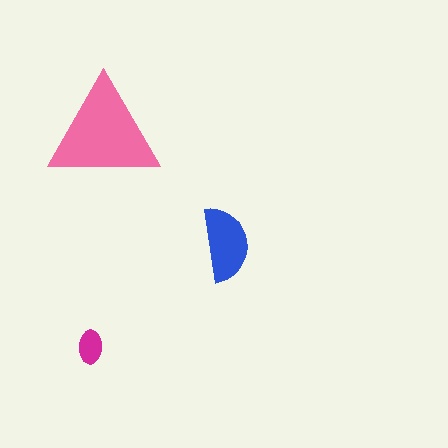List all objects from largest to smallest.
The pink triangle, the blue semicircle, the magenta ellipse.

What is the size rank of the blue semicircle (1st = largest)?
2nd.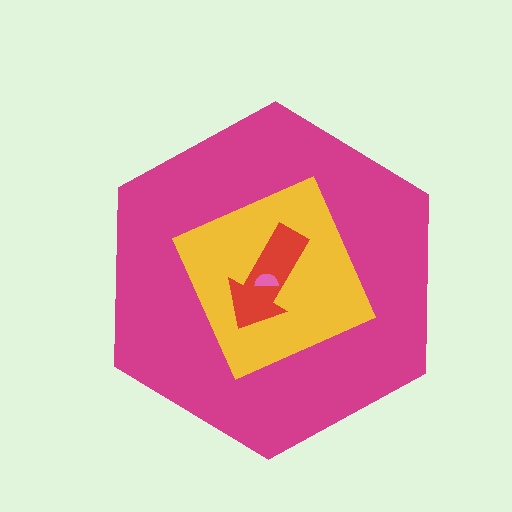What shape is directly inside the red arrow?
The pink semicircle.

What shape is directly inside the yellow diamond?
The red arrow.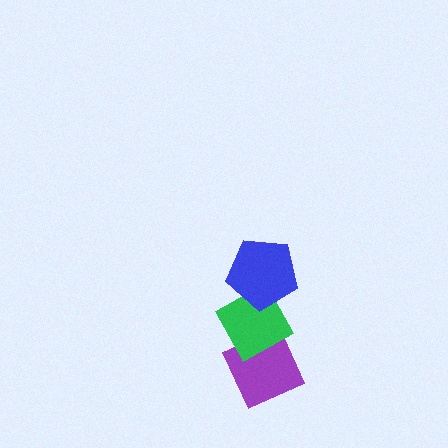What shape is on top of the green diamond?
The blue pentagon is on top of the green diamond.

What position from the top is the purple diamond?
The purple diamond is 3rd from the top.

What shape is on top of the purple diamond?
The green diamond is on top of the purple diamond.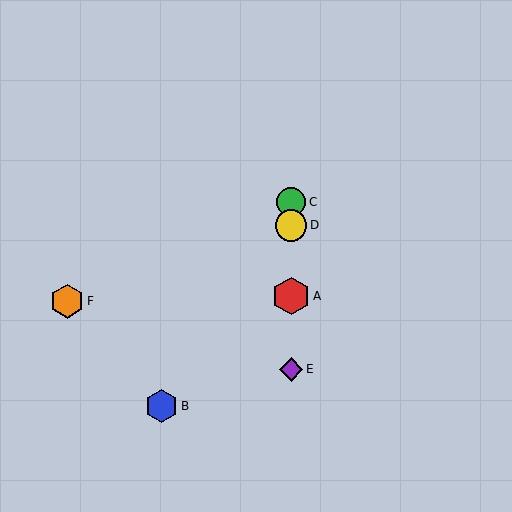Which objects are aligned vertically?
Objects A, C, D, E are aligned vertically.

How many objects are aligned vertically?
4 objects (A, C, D, E) are aligned vertically.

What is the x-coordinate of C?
Object C is at x≈291.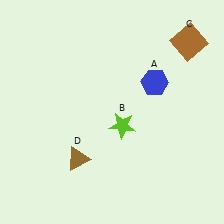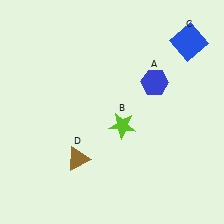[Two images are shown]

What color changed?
The square (C) changed from brown in Image 1 to blue in Image 2.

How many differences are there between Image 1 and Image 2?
There is 1 difference between the two images.